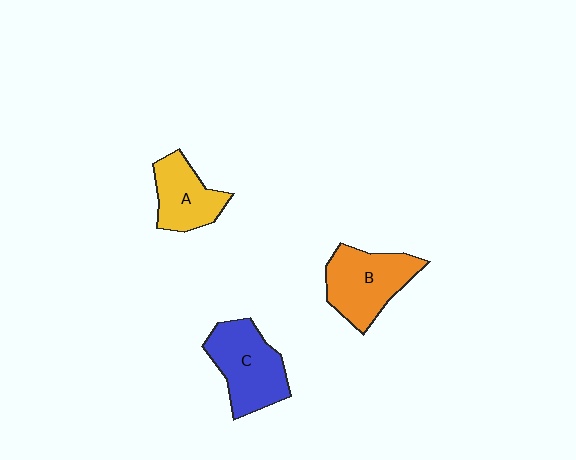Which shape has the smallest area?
Shape A (yellow).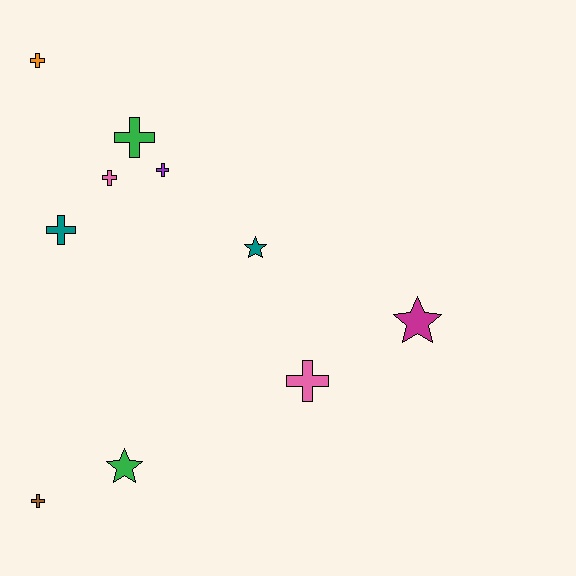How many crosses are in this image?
There are 7 crosses.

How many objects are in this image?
There are 10 objects.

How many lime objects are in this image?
There are no lime objects.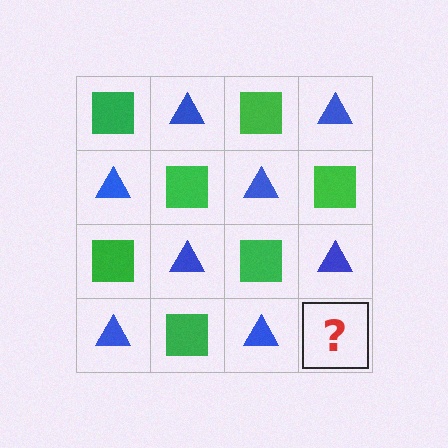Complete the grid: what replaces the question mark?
The question mark should be replaced with a green square.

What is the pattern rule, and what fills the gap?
The rule is that it alternates green square and blue triangle in a checkerboard pattern. The gap should be filled with a green square.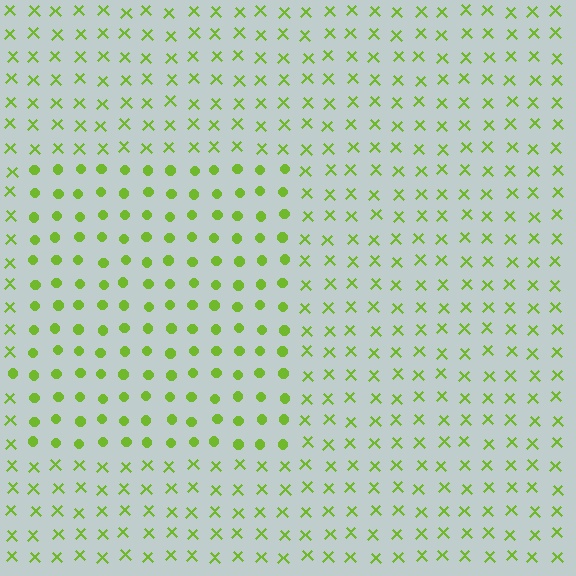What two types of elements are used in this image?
The image uses circles inside the rectangle region and X marks outside it.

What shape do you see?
I see a rectangle.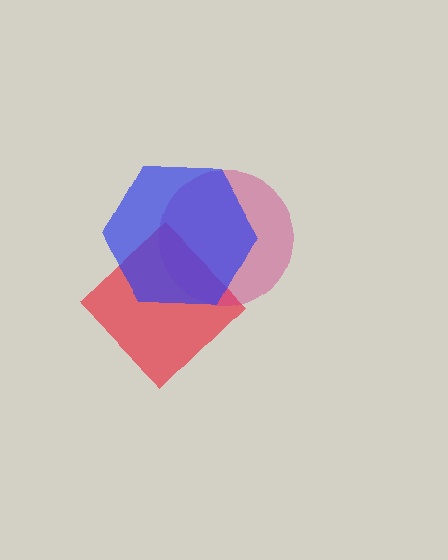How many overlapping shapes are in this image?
There are 3 overlapping shapes in the image.